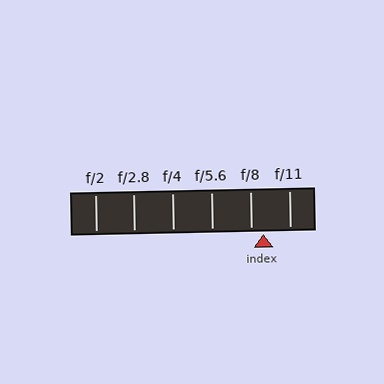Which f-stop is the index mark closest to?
The index mark is closest to f/8.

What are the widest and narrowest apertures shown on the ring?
The widest aperture shown is f/2 and the narrowest is f/11.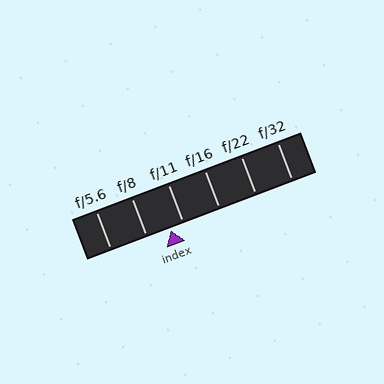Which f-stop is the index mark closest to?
The index mark is closest to f/11.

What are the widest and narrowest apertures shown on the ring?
The widest aperture shown is f/5.6 and the narrowest is f/32.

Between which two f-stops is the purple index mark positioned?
The index mark is between f/8 and f/11.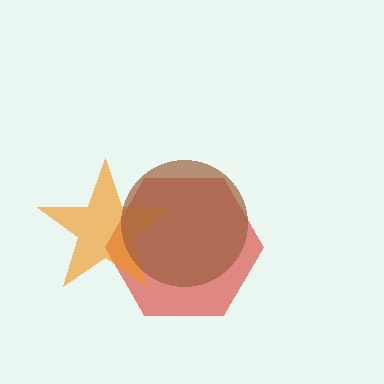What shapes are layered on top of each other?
The layered shapes are: a red hexagon, an orange star, a brown circle.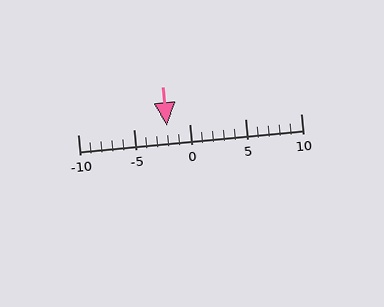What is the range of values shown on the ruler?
The ruler shows values from -10 to 10.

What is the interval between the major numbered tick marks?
The major tick marks are spaced 5 units apart.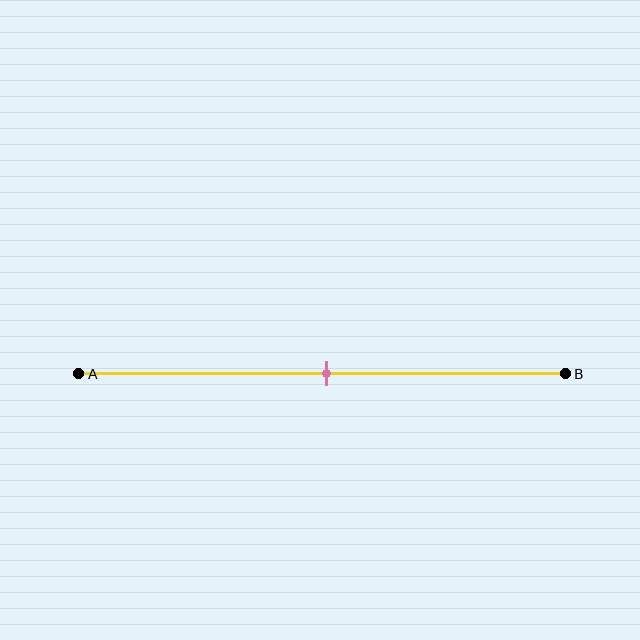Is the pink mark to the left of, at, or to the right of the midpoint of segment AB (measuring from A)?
The pink mark is approximately at the midpoint of segment AB.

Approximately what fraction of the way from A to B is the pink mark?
The pink mark is approximately 50% of the way from A to B.